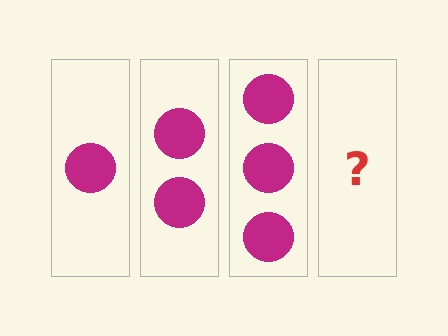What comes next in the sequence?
The next element should be 4 circles.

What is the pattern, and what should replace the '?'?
The pattern is that each step adds one more circle. The '?' should be 4 circles.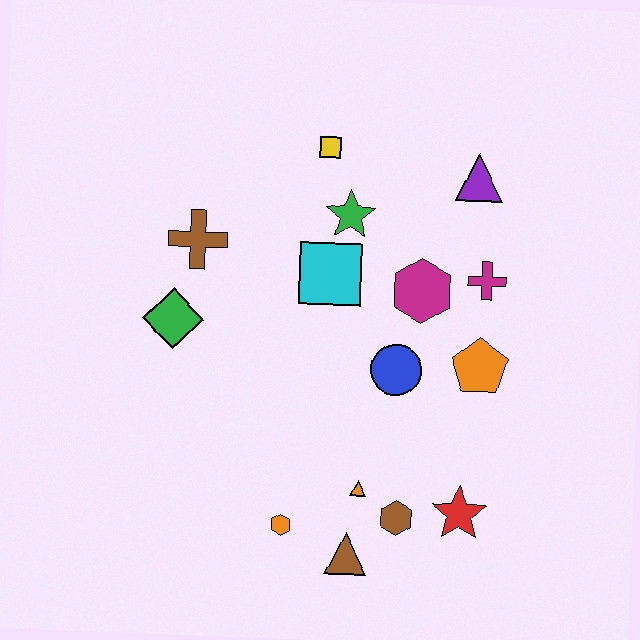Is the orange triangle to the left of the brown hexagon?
Yes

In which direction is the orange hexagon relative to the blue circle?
The orange hexagon is below the blue circle.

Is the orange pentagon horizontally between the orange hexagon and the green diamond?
No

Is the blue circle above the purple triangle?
No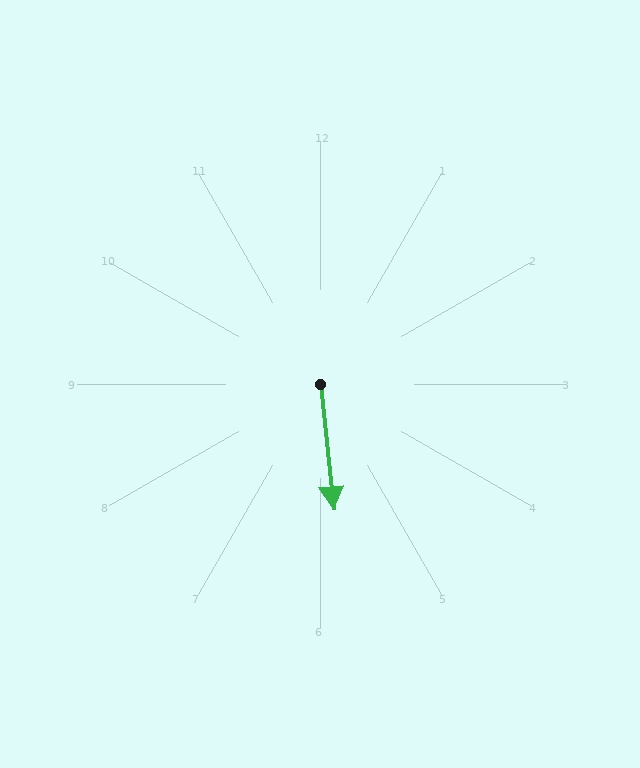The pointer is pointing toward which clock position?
Roughly 6 o'clock.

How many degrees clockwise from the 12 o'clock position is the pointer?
Approximately 174 degrees.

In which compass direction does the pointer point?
South.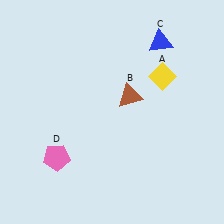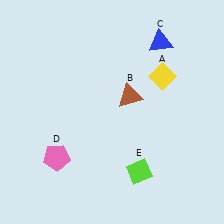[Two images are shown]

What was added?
A lime diamond (E) was added in Image 2.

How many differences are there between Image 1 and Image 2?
There is 1 difference between the two images.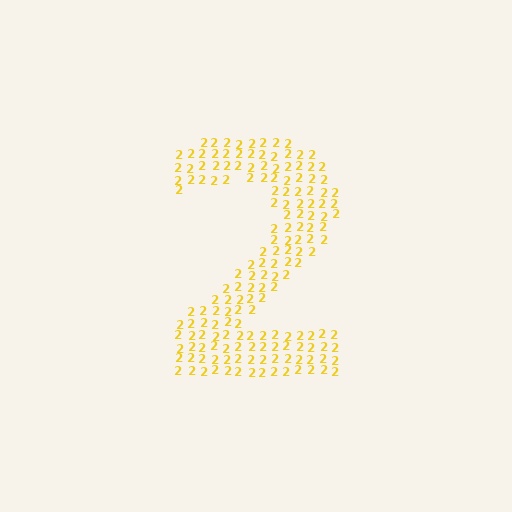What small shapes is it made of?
It is made of small digit 2's.